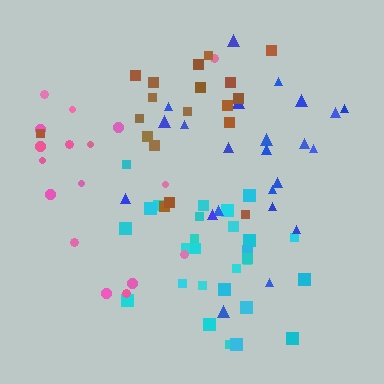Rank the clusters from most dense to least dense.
cyan, brown, blue, pink.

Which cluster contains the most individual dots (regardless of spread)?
Cyan (28).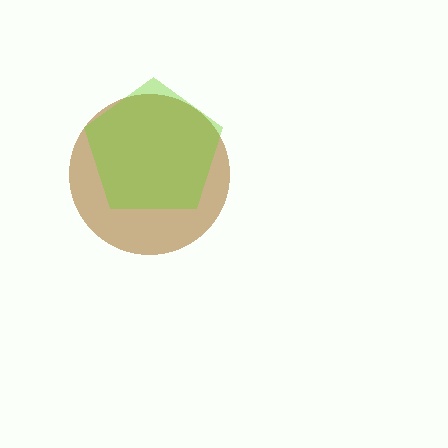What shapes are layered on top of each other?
The layered shapes are: a brown circle, a lime pentagon.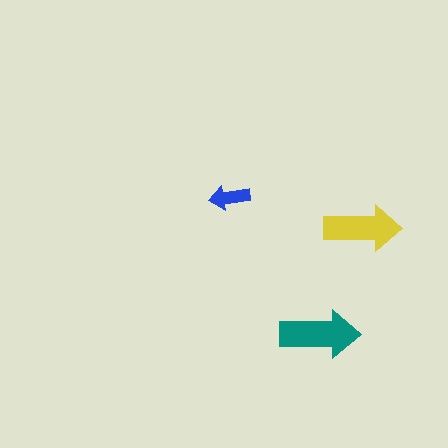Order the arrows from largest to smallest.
the teal one, the yellow one, the blue one.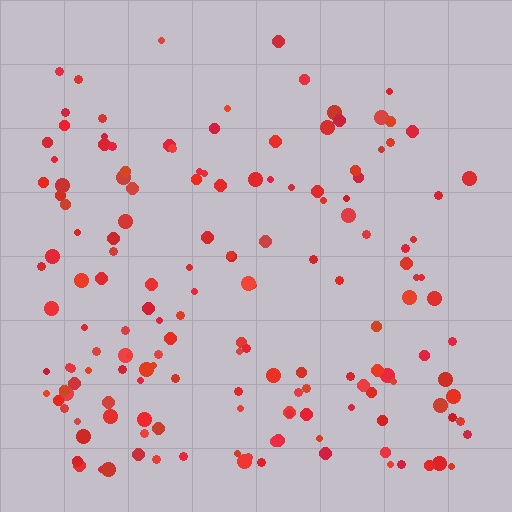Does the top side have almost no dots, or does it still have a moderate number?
Still a moderate number, just noticeably fewer than the bottom.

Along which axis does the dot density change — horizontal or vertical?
Vertical.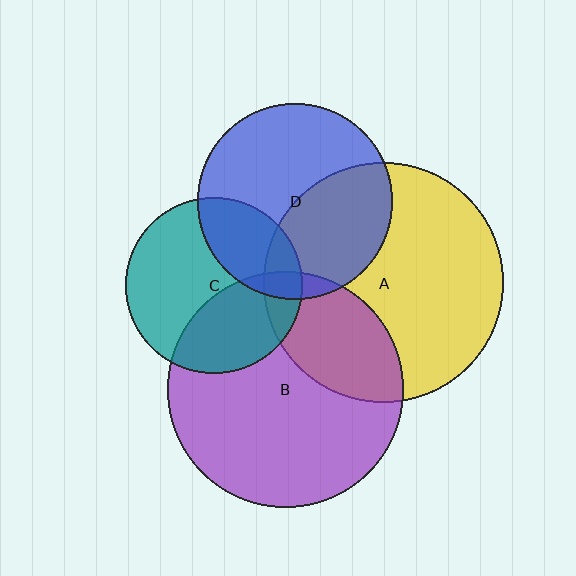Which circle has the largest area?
Circle A (yellow).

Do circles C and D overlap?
Yes.